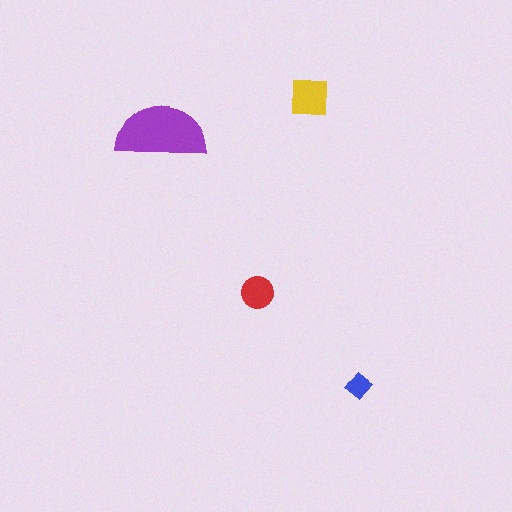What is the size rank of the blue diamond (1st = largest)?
4th.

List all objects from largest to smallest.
The purple semicircle, the yellow square, the red circle, the blue diamond.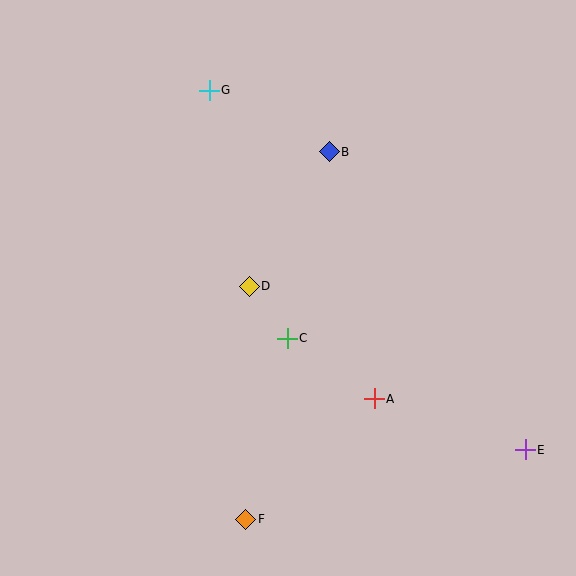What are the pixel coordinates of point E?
Point E is at (525, 450).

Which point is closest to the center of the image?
Point D at (249, 286) is closest to the center.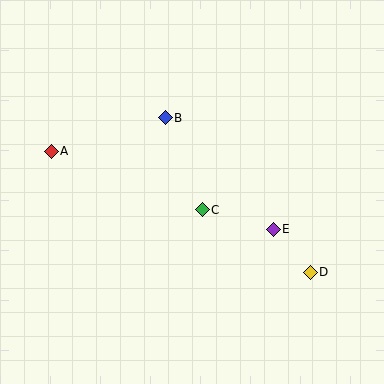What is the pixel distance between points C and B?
The distance between C and B is 99 pixels.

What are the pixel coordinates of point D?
Point D is at (310, 272).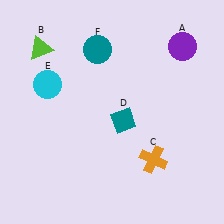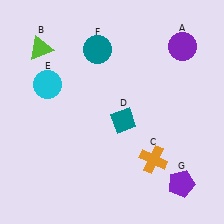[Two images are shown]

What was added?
A purple pentagon (G) was added in Image 2.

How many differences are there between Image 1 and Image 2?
There is 1 difference between the two images.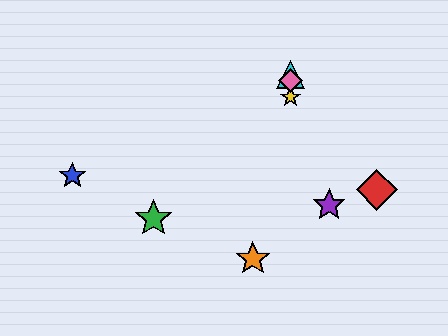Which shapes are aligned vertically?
The yellow star, the cyan triangle, the pink diamond are aligned vertically.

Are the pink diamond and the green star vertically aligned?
No, the pink diamond is at x≈291 and the green star is at x≈153.